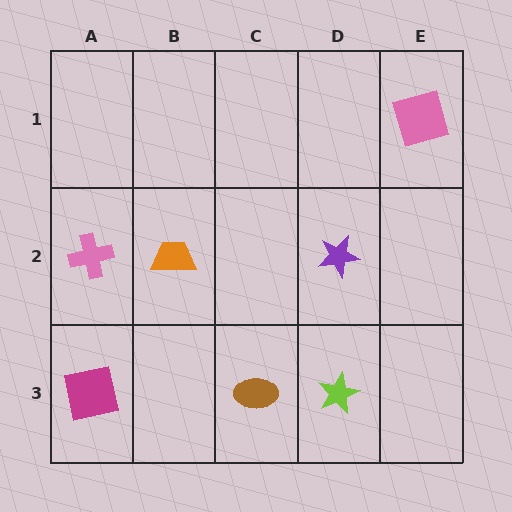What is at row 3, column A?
A magenta square.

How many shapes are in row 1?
1 shape.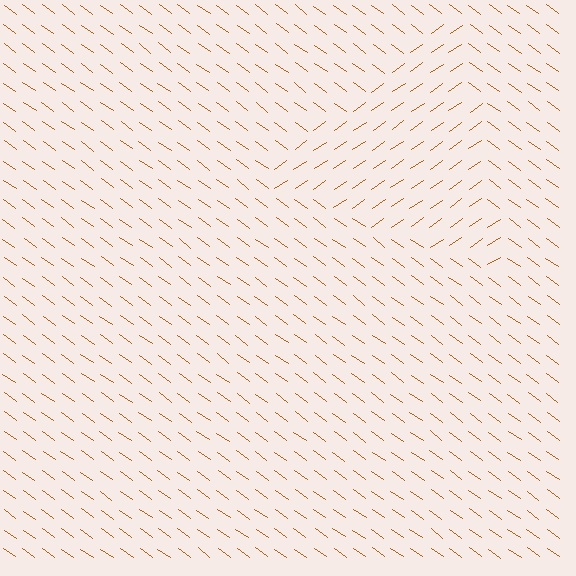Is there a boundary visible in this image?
Yes, there is a texture boundary formed by a change in line orientation.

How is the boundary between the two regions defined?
The boundary is defined purely by a change in line orientation (approximately 70 degrees difference). All lines are the same color and thickness.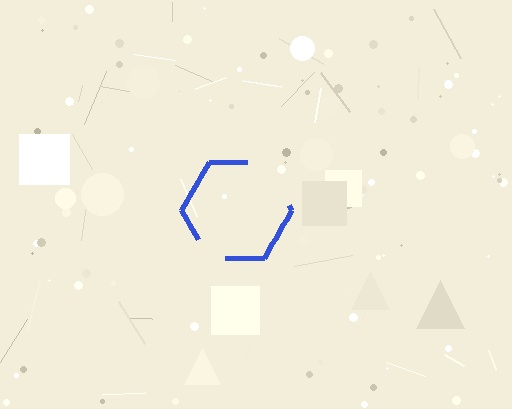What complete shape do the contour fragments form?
The contour fragments form a hexagon.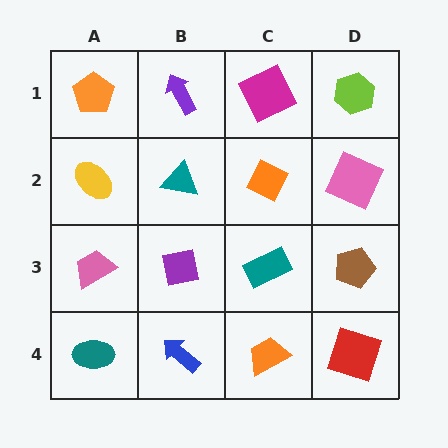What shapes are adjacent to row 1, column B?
A teal triangle (row 2, column B), an orange pentagon (row 1, column A), a magenta square (row 1, column C).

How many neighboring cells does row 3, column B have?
4.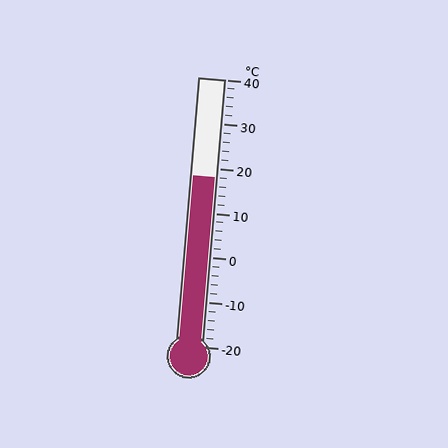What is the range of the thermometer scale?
The thermometer scale ranges from -20°C to 40°C.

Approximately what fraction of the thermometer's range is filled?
The thermometer is filled to approximately 65% of its range.